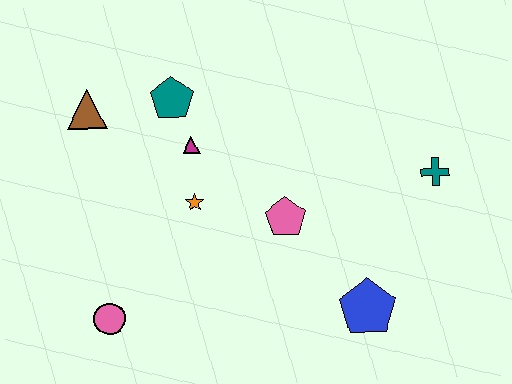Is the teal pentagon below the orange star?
No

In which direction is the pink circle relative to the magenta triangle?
The pink circle is below the magenta triangle.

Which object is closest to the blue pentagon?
The pink pentagon is closest to the blue pentagon.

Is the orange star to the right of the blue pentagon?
No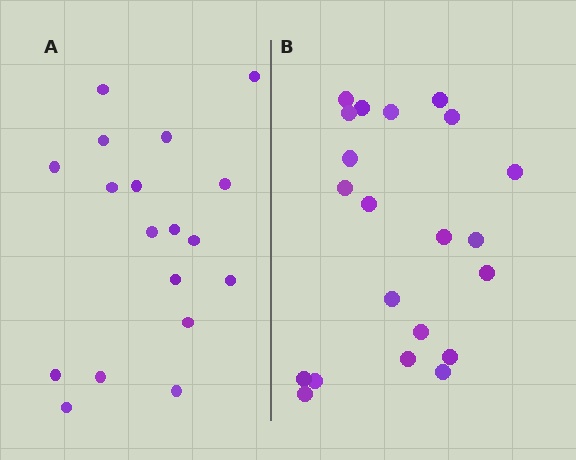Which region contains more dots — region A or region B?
Region B (the right region) has more dots.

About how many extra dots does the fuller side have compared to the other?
Region B has just a few more — roughly 2 or 3 more dots than region A.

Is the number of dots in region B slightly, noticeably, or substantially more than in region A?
Region B has only slightly more — the two regions are fairly close. The ratio is roughly 1.2 to 1.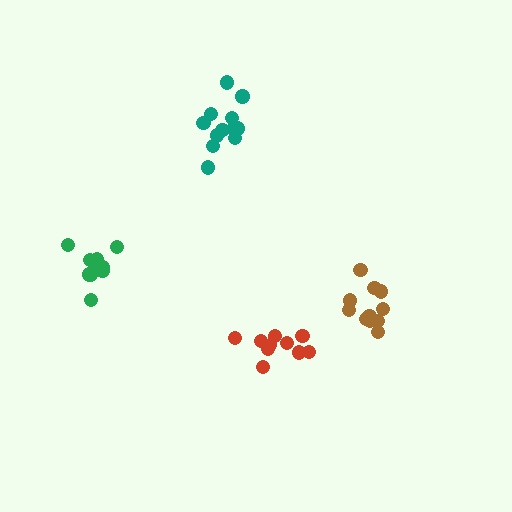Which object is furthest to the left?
The green cluster is leftmost.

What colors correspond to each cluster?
The clusters are colored: brown, teal, green, red.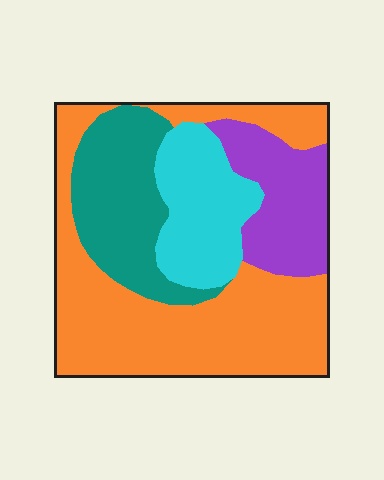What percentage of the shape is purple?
Purple takes up about one sixth (1/6) of the shape.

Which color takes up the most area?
Orange, at roughly 45%.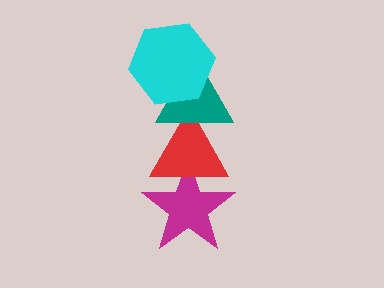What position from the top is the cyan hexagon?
The cyan hexagon is 1st from the top.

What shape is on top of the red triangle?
The teal triangle is on top of the red triangle.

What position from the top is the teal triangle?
The teal triangle is 2nd from the top.